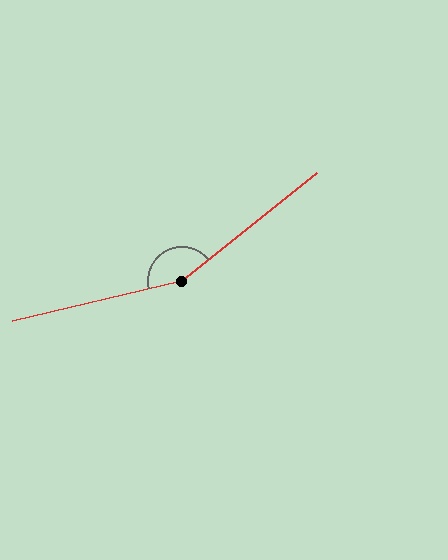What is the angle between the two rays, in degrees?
Approximately 154 degrees.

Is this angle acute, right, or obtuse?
It is obtuse.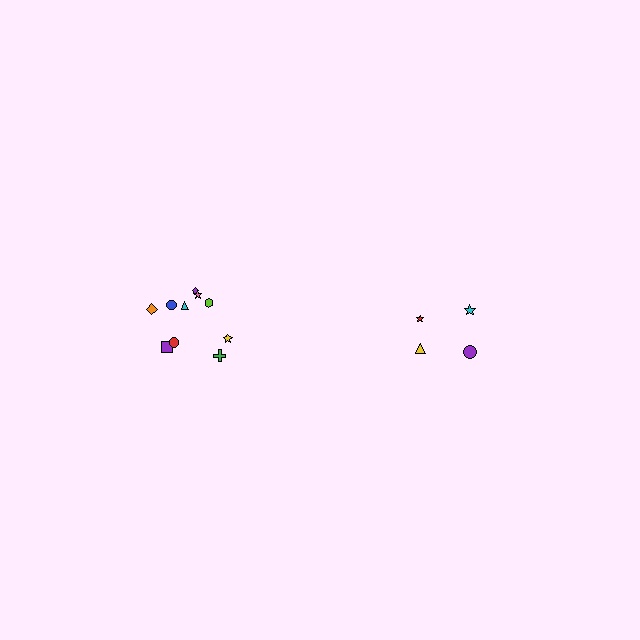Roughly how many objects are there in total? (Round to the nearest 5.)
Roughly 15 objects in total.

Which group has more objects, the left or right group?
The left group.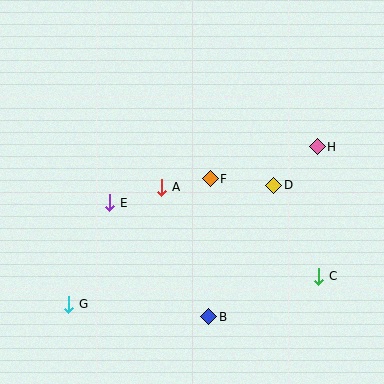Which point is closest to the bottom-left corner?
Point G is closest to the bottom-left corner.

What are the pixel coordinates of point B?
Point B is at (209, 317).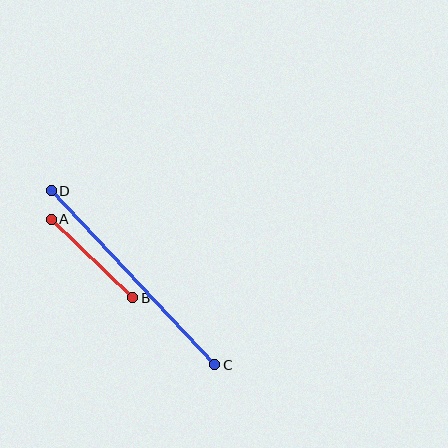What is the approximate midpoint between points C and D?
The midpoint is at approximately (133, 278) pixels.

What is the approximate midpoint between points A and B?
The midpoint is at approximately (92, 259) pixels.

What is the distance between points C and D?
The distance is approximately 239 pixels.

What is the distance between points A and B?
The distance is approximately 113 pixels.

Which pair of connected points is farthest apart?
Points C and D are farthest apart.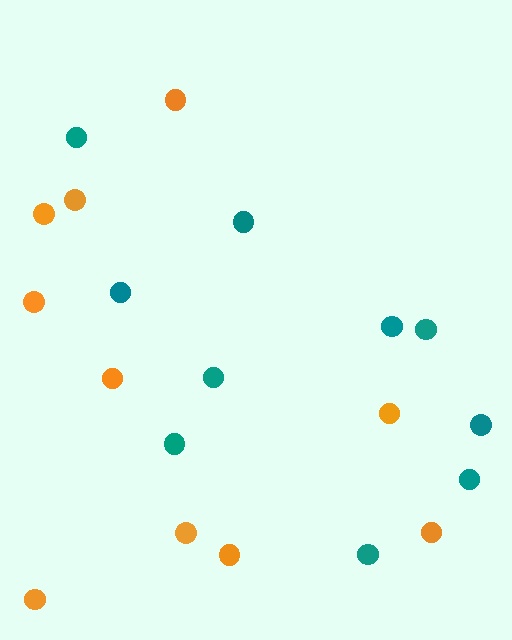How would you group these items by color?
There are 2 groups: one group of orange circles (10) and one group of teal circles (10).